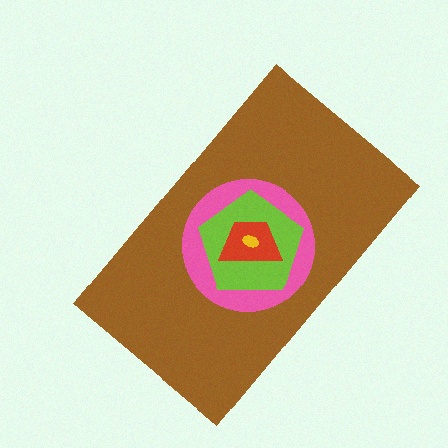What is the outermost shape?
The brown rectangle.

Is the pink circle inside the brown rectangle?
Yes.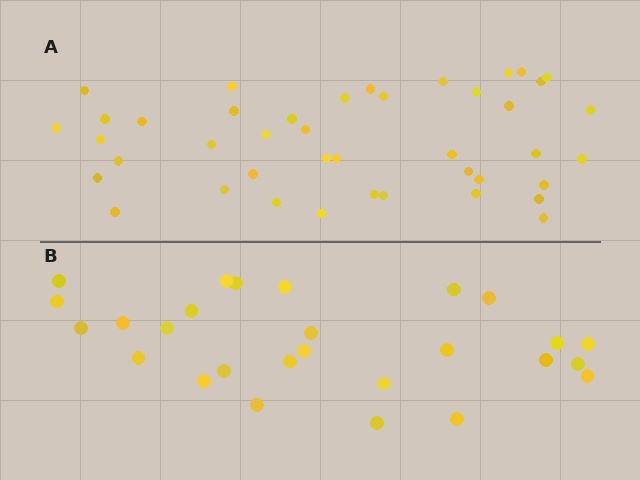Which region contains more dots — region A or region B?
Region A (the top region) has more dots.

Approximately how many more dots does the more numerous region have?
Region A has approximately 15 more dots than region B.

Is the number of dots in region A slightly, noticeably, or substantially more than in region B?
Region A has substantially more. The ratio is roughly 1.6 to 1.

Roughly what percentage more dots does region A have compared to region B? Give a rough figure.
About 55% more.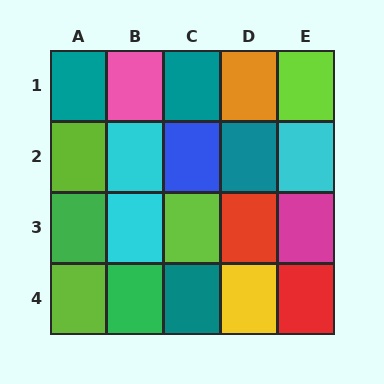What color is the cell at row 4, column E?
Red.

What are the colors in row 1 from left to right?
Teal, pink, teal, orange, lime.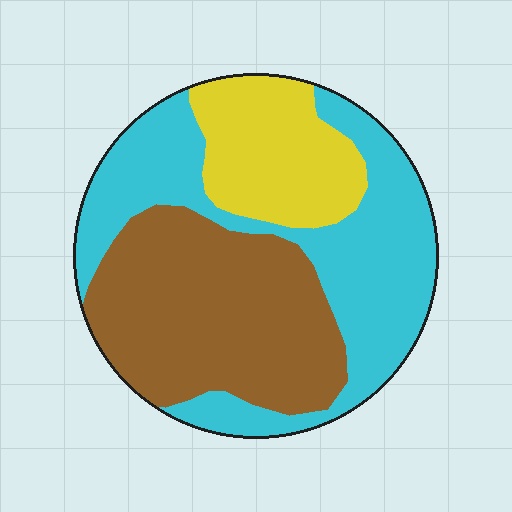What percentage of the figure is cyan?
Cyan takes up between a third and a half of the figure.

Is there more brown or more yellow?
Brown.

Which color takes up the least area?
Yellow, at roughly 20%.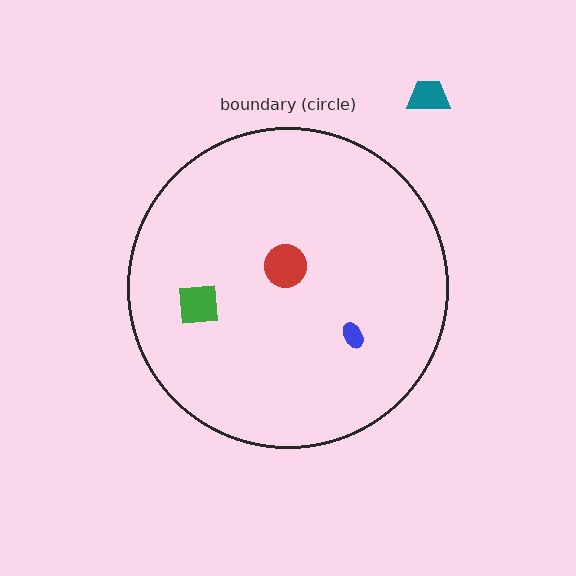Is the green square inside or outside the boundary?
Inside.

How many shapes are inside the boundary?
3 inside, 1 outside.